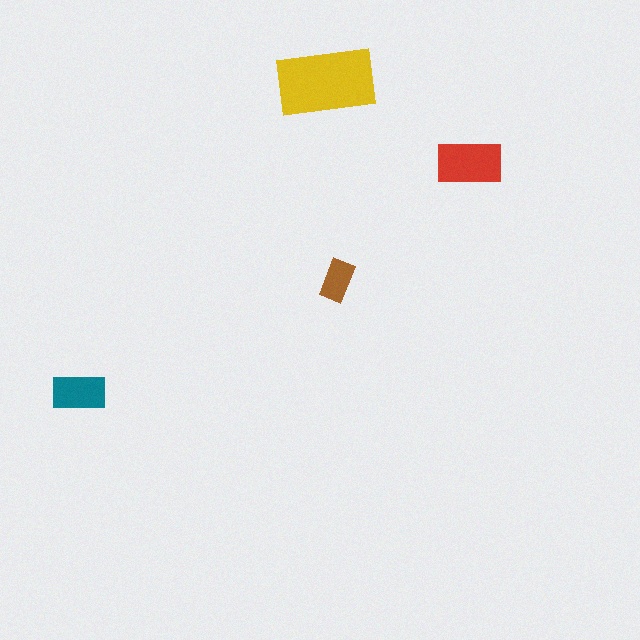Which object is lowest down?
The teal rectangle is bottommost.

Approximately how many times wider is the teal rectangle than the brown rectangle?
About 1.5 times wider.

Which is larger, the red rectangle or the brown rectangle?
The red one.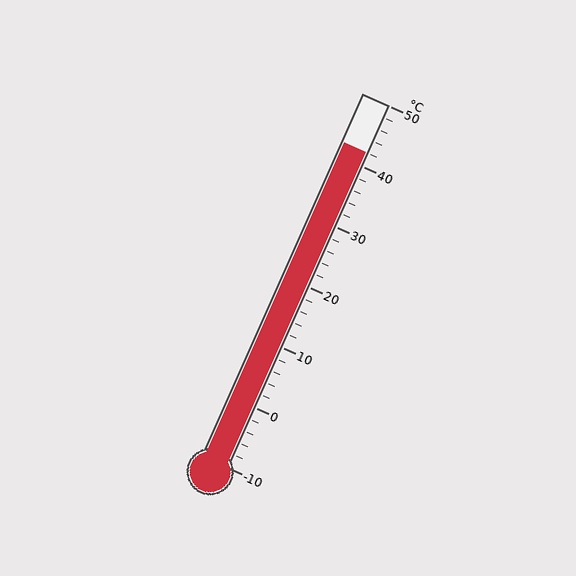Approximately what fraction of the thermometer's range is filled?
The thermometer is filled to approximately 85% of its range.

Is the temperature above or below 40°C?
The temperature is above 40°C.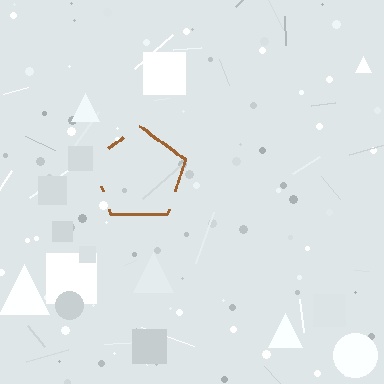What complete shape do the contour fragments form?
The contour fragments form a pentagon.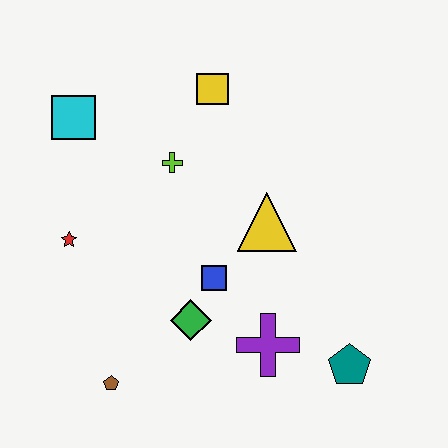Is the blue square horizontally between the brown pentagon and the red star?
No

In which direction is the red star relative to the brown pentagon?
The red star is above the brown pentagon.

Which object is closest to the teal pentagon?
The purple cross is closest to the teal pentagon.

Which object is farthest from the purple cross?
The cyan square is farthest from the purple cross.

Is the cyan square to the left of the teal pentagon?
Yes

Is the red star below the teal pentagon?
No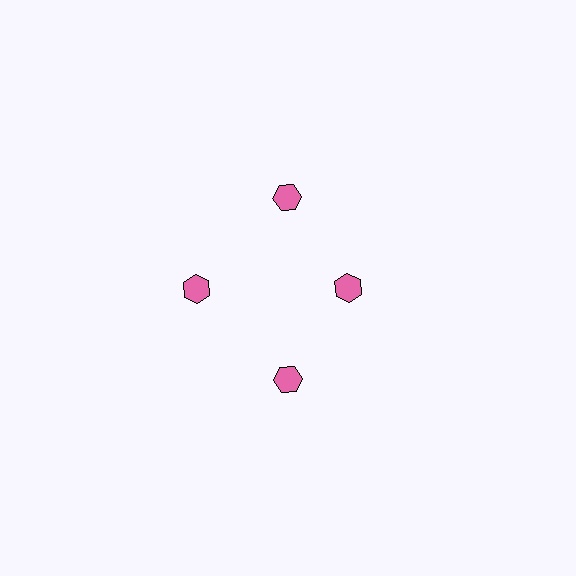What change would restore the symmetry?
The symmetry would be restored by moving it outward, back onto the ring so that all 4 hexagons sit at equal angles and equal distance from the center.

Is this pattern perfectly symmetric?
No. The 4 pink hexagons are arranged in a ring, but one element near the 3 o'clock position is pulled inward toward the center, breaking the 4-fold rotational symmetry.